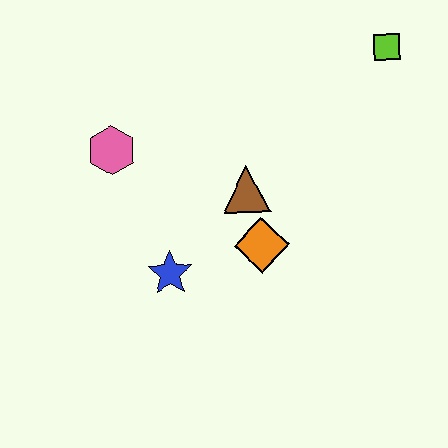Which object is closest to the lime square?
The brown triangle is closest to the lime square.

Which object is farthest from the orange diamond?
The lime square is farthest from the orange diamond.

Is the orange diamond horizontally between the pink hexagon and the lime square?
Yes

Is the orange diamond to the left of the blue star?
No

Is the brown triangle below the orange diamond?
No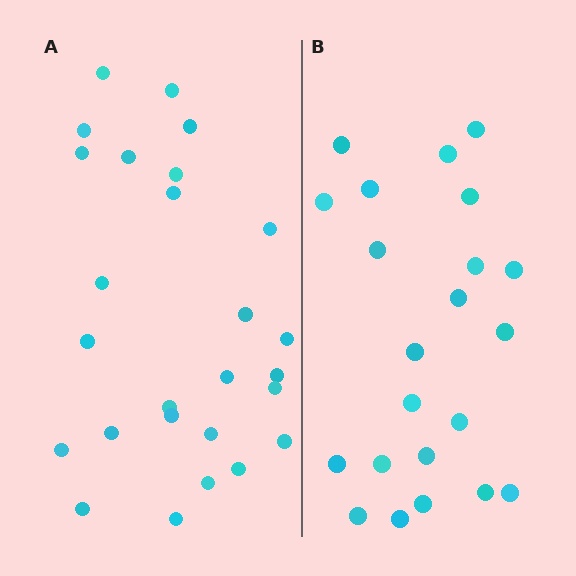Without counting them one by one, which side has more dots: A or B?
Region A (the left region) has more dots.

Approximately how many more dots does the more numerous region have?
Region A has about 4 more dots than region B.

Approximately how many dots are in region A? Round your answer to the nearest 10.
About 30 dots. (The exact count is 26, which rounds to 30.)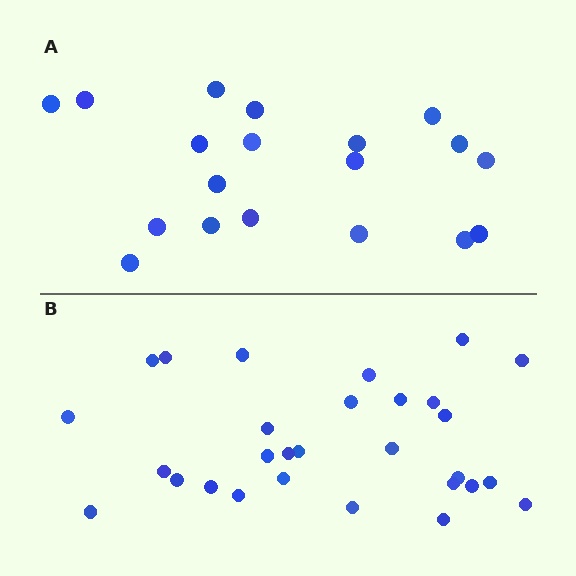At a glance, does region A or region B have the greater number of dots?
Region B (the bottom region) has more dots.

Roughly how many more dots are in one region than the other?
Region B has roughly 10 or so more dots than region A.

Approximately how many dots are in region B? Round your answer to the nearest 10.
About 30 dots. (The exact count is 29, which rounds to 30.)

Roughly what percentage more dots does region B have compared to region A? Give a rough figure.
About 55% more.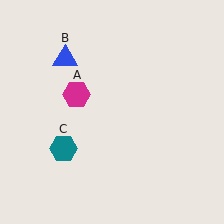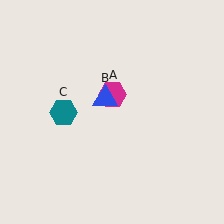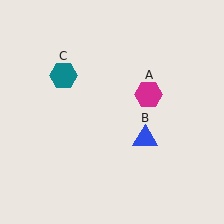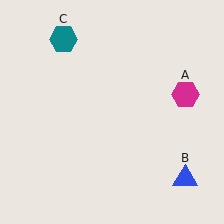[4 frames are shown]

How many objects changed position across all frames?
3 objects changed position: magenta hexagon (object A), blue triangle (object B), teal hexagon (object C).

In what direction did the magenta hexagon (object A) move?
The magenta hexagon (object A) moved right.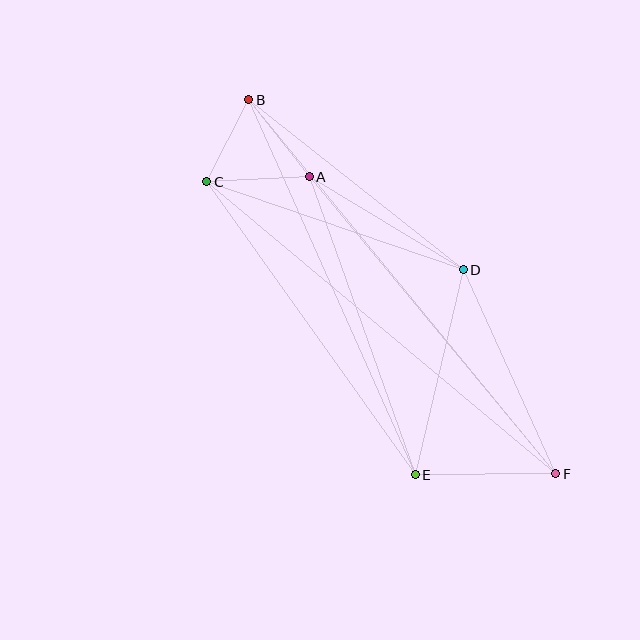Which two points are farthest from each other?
Points B and F are farthest from each other.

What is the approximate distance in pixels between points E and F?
The distance between E and F is approximately 140 pixels.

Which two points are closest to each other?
Points B and C are closest to each other.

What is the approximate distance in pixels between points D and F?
The distance between D and F is approximately 224 pixels.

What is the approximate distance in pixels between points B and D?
The distance between B and D is approximately 274 pixels.